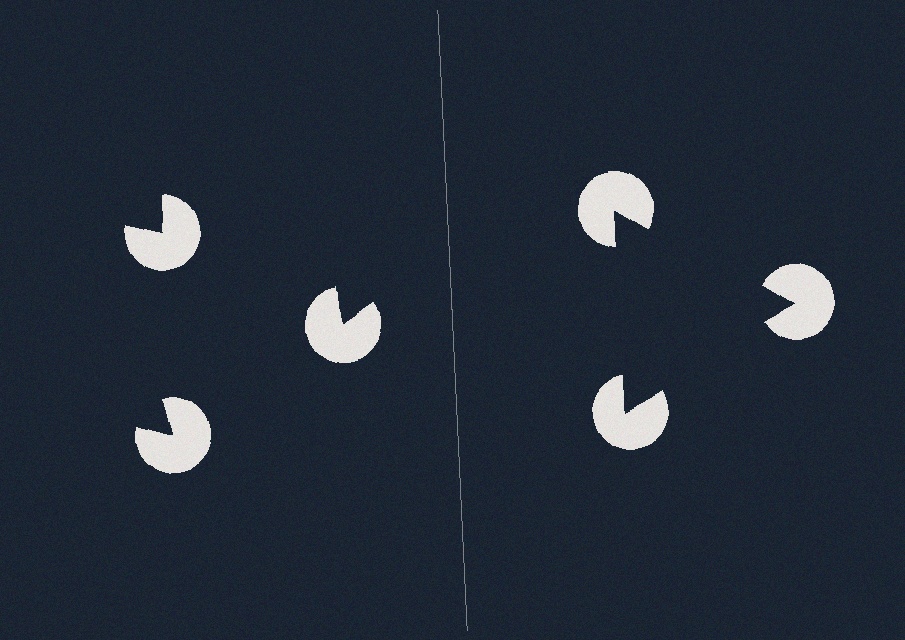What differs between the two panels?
The pac-man discs are positioned identically on both sides; only the wedge orientations differ. On the right they align to a triangle; on the left they are misaligned.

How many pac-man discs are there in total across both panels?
6 — 3 on each side.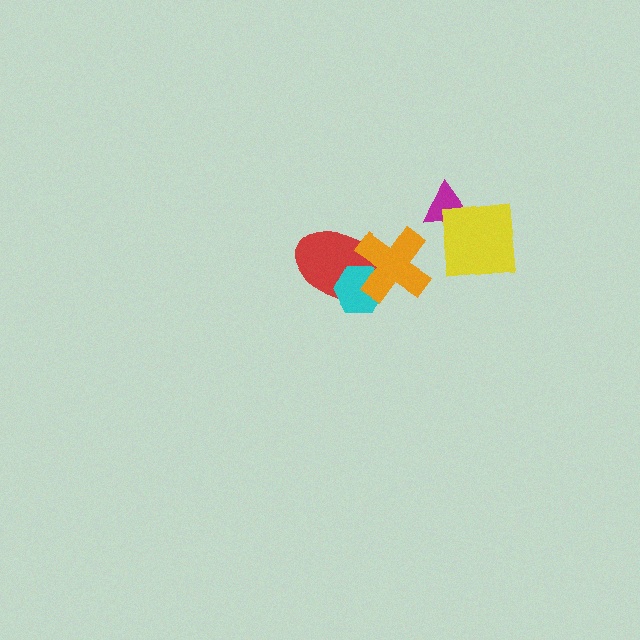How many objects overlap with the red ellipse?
2 objects overlap with the red ellipse.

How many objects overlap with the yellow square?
1 object overlaps with the yellow square.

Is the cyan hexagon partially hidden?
Yes, it is partially covered by another shape.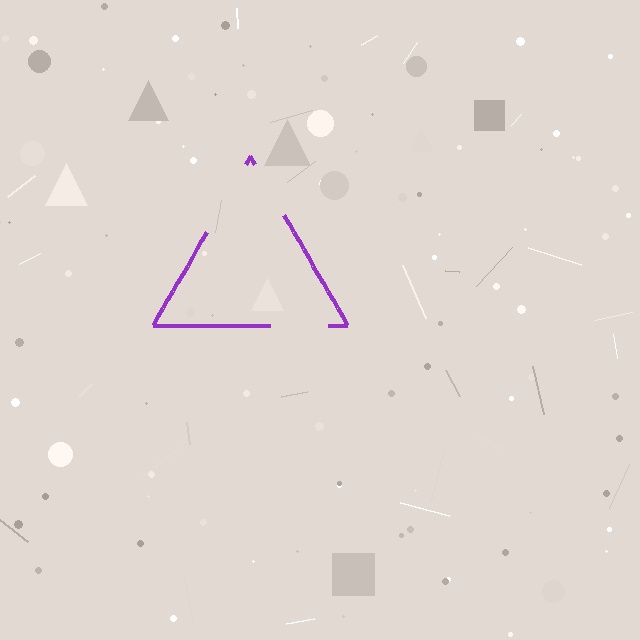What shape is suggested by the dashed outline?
The dashed outline suggests a triangle.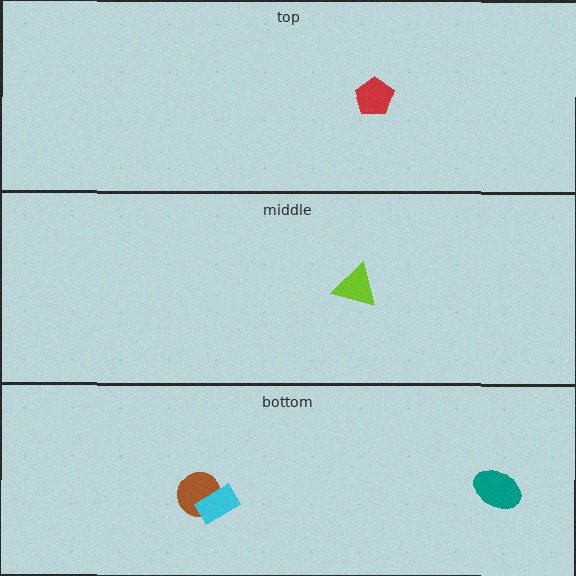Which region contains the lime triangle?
The middle region.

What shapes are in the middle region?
The lime triangle.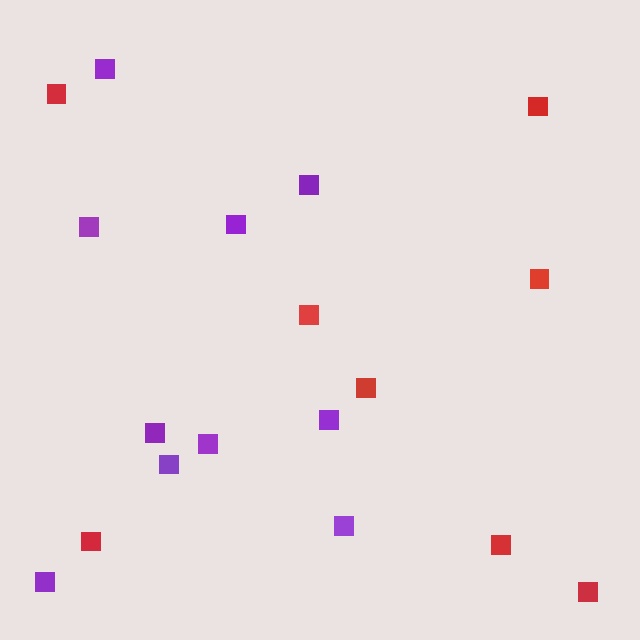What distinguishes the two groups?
There are 2 groups: one group of red squares (8) and one group of purple squares (10).